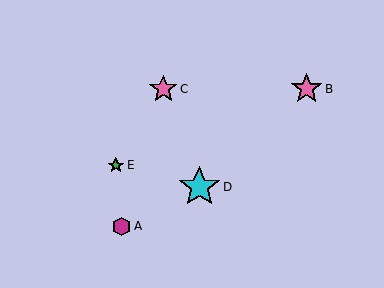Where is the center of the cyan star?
The center of the cyan star is at (199, 187).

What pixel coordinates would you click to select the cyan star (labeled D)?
Click at (199, 187) to select the cyan star D.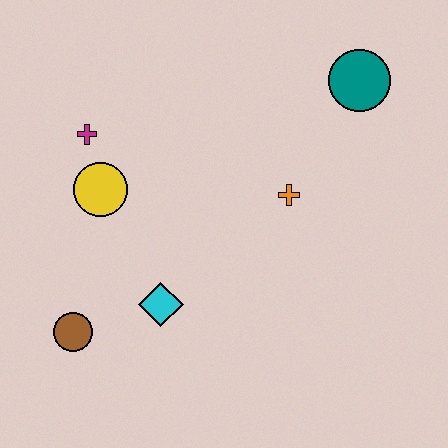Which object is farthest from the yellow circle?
The teal circle is farthest from the yellow circle.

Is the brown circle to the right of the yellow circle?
No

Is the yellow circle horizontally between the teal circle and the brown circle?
Yes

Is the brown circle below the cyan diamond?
Yes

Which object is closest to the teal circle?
The orange cross is closest to the teal circle.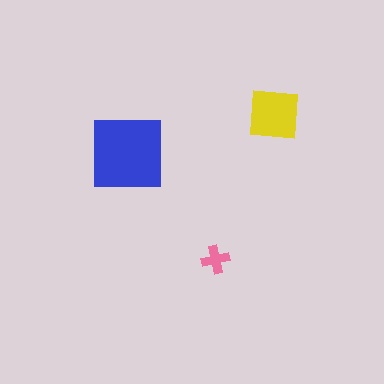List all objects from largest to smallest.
The blue square, the yellow square, the pink cross.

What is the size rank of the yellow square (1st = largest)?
2nd.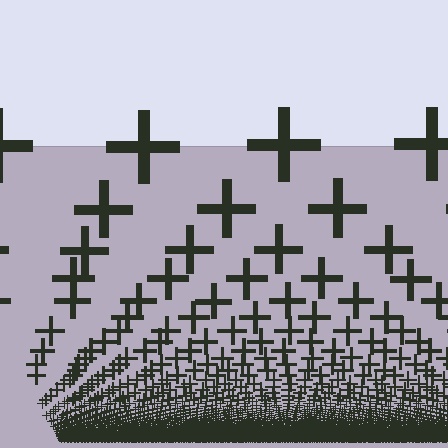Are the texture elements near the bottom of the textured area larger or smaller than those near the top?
Smaller. The gradient is inverted — elements near the bottom are smaller and denser.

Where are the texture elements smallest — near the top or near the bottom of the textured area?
Near the bottom.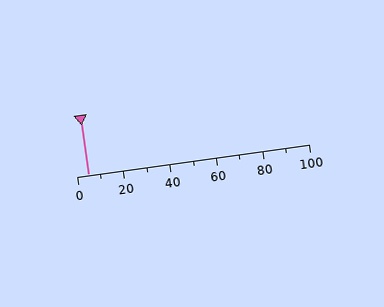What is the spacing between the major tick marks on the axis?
The major ticks are spaced 20 apart.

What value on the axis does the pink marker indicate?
The marker indicates approximately 5.